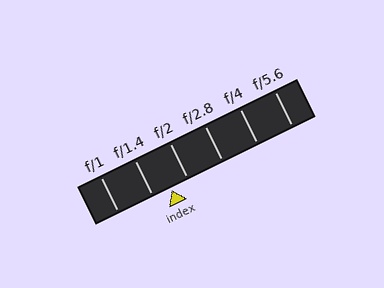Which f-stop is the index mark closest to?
The index mark is closest to f/2.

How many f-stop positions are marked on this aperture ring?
There are 6 f-stop positions marked.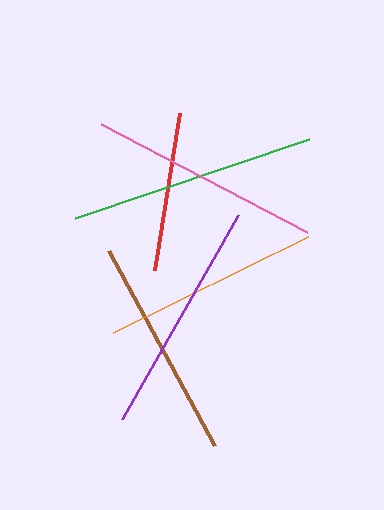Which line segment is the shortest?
The red line is the shortest at approximately 159 pixels.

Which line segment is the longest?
The green line is the longest at approximately 247 pixels.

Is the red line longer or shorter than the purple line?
The purple line is longer than the red line.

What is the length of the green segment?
The green segment is approximately 247 pixels long.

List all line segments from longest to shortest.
From longest to shortest: green, purple, pink, brown, orange, red.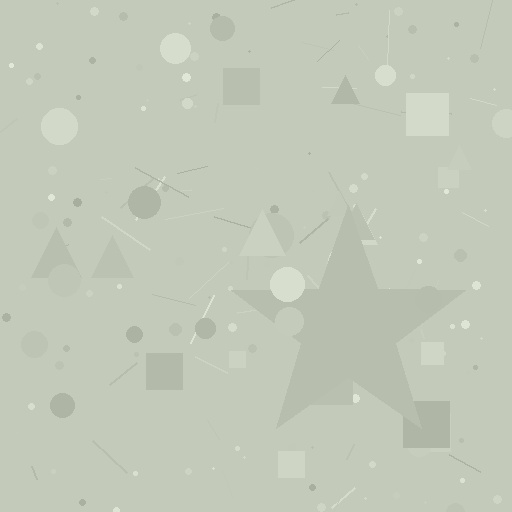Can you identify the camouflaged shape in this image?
The camouflaged shape is a star.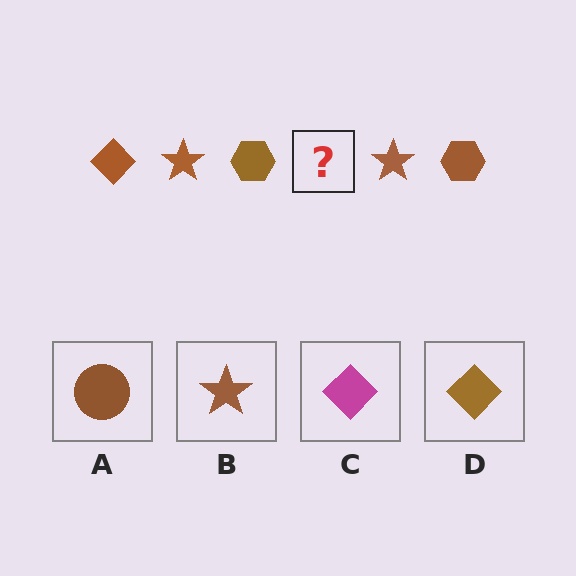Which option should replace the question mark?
Option D.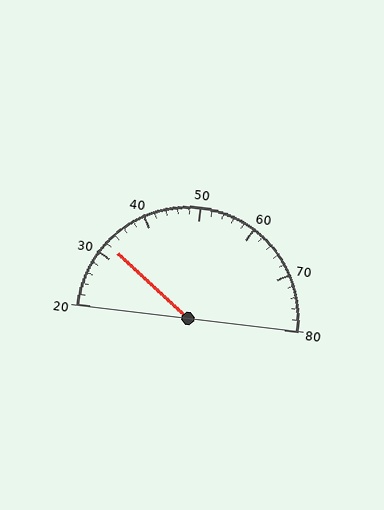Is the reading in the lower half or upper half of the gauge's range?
The reading is in the lower half of the range (20 to 80).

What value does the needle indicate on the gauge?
The needle indicates approximately 32.